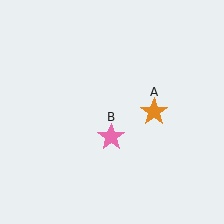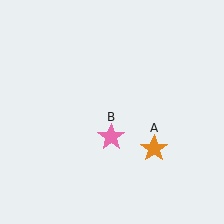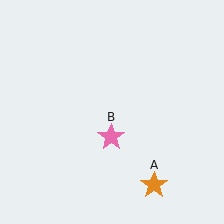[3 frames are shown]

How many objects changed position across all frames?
1 object changed position: orange star (object A).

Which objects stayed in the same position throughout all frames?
Pink star (object B) remained stationary.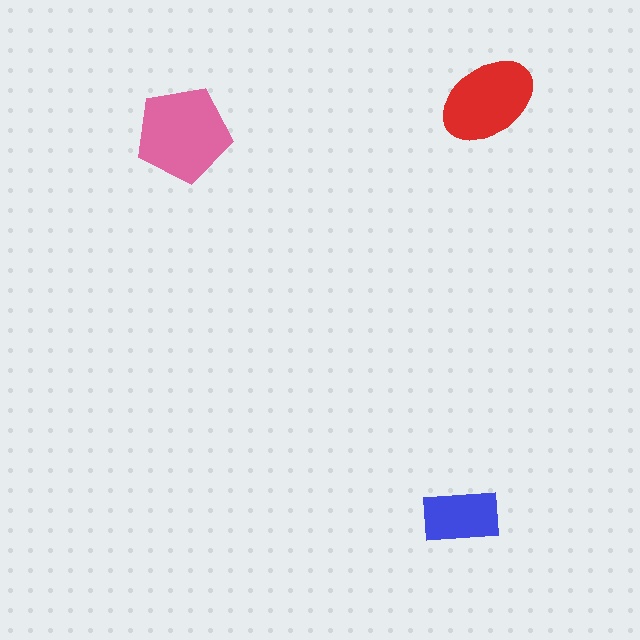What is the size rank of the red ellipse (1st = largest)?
2nd.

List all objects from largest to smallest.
The pink pentagon, the red ellipse, the blue rectangle.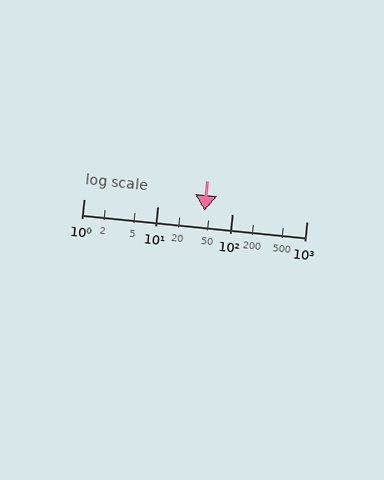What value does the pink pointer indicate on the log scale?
The pointer indicates approximately 42.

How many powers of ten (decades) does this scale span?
The scale spans 3 decades, from 1 to 1000.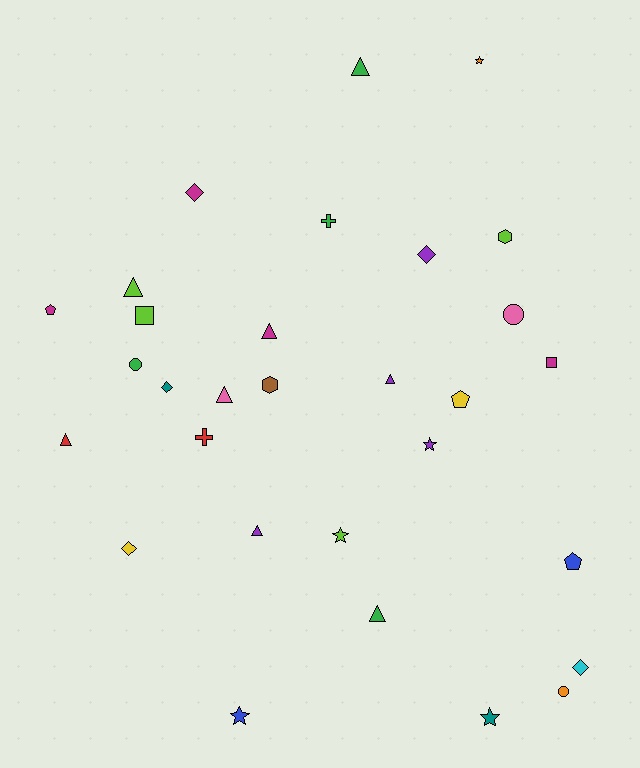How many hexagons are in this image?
There are 2 hexagons.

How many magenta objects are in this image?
There are 4 magenta objects.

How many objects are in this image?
There are 30 objects.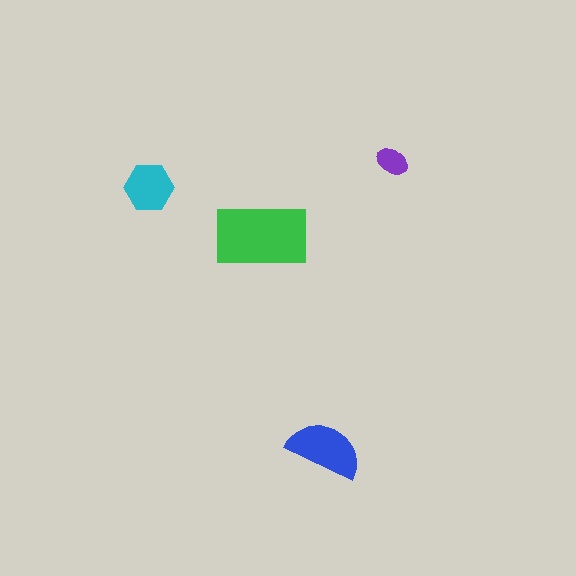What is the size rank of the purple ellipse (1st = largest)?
4th.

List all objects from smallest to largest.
The purple ellipse, the cyan hexagon, the blue semicircle, the green rectangle.